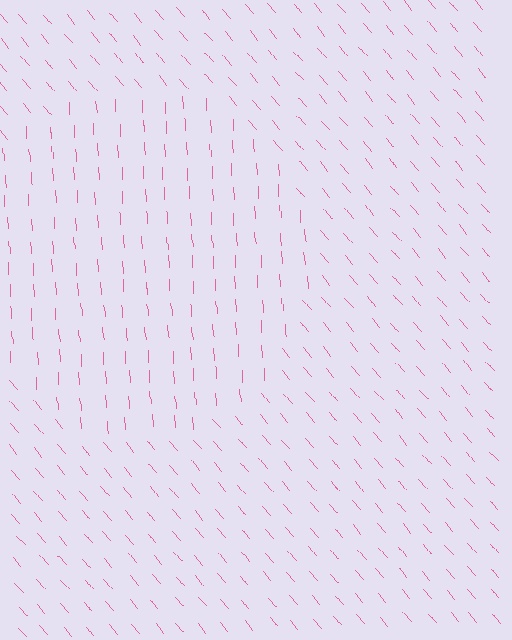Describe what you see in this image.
The image is filled with small pink line segments. A circle region in the image has lines oriented differently from the surrounding lines, creating a visible texture boundary.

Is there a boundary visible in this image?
Yes, there is a texture boundary formed by a change in line orientation.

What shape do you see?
I see a circle.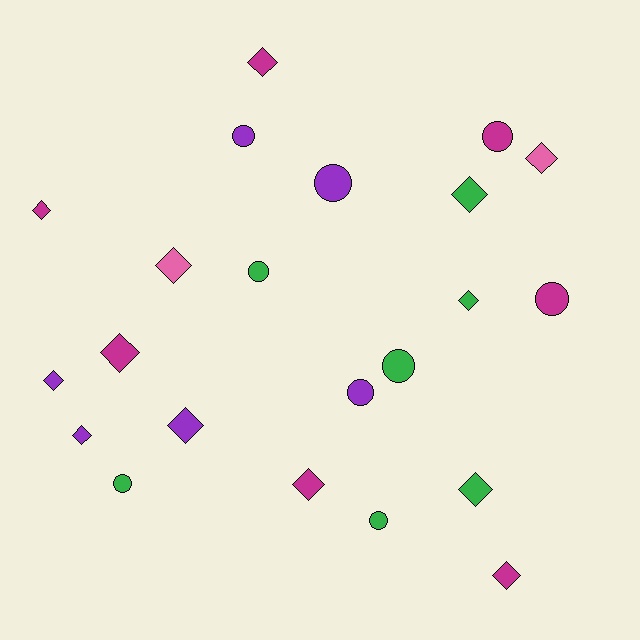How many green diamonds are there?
There are 3 green diamonds.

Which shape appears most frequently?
Diamond, with 13 objects.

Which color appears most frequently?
Magenta, with 7 objects.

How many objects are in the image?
There are 22 objects.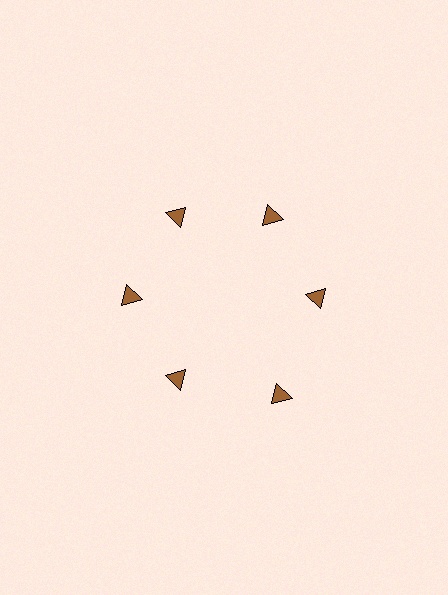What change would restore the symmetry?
The symmetry would be restored by moving it inward, back onto the ring so that all 6 triangles sit at equal angles and equal distance from the center.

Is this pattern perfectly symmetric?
No. The 6 brown triangles are arranged in a ring, but one element near the 5 o'clock position is pushed outward from the center, breaking the 6-fold rotational symmetry.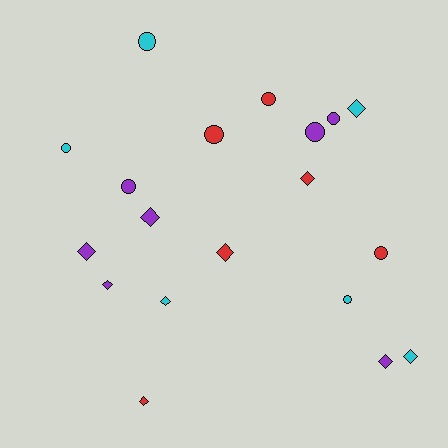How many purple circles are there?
There are 3 purple circles.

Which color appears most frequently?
Purple, with 7 objects.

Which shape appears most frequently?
Diamond, with 10 objects.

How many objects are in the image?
There are 19 objects.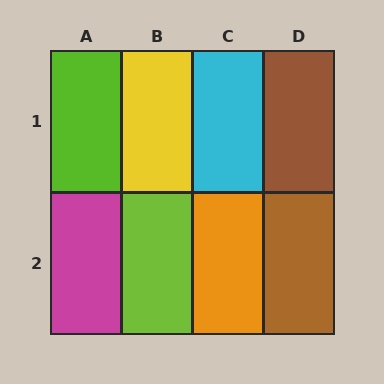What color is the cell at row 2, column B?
Lime.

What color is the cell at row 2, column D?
Brown.